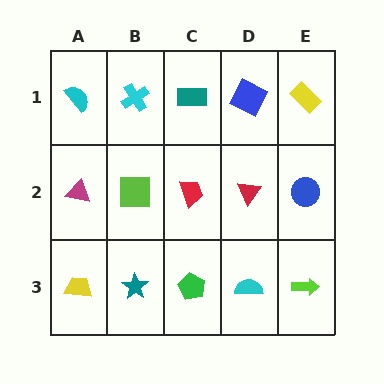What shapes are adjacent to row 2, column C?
A teal rectangle (row 1, column C), a green pentagon (row 3, column C), a lime square (row 2, column B), a red triangle (row 2, column D).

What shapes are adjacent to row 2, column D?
A blue square (row 1, column D), a cyan semicircle (row 3, column D), a red trapezoid (row 2, column C), a blue circle (row 2, column E).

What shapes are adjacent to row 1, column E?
A blue circle (row 2, column E), a blue square (row 1, column D).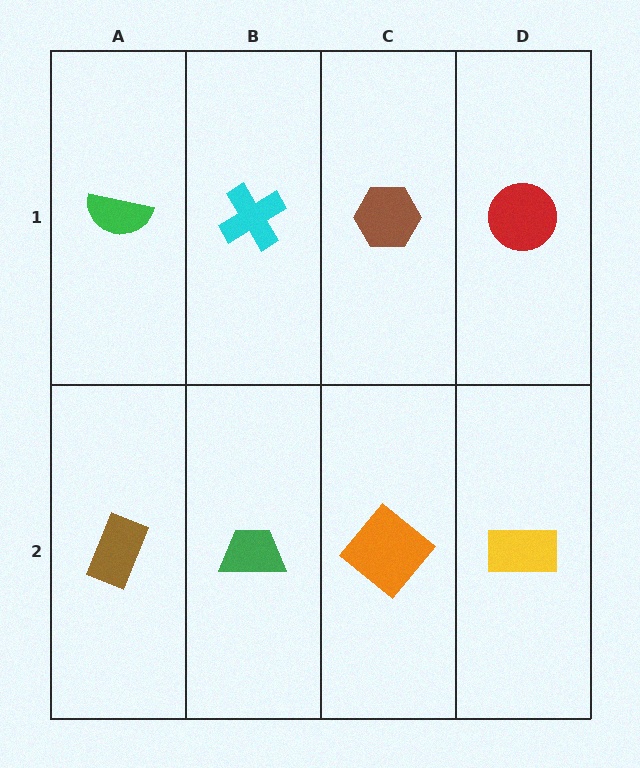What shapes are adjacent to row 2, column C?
A brown hexagon (row 1, column C), a green trapezoid (row 2, column B), a yellow rectangle (row 2, column D).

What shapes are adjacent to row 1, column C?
An orange diamond (row 2, column C), a cyan cross (row 1, column B), a red circle (row 1, column D).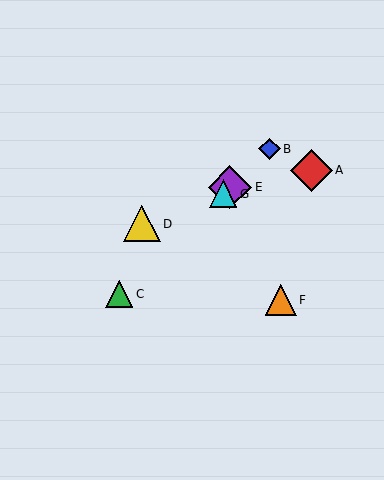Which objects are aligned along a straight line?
Objects B, C, E, G are aligned along a straight line.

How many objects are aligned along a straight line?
4 objects (B, C, E, G) are aligned along a straight line.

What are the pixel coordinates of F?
Object F is at (281, 300).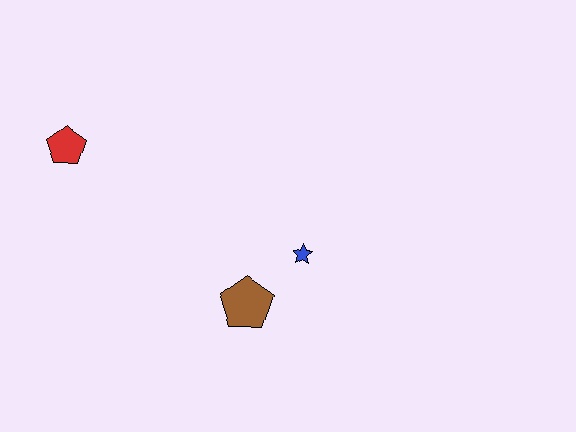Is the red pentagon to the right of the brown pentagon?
No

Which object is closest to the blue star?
The brown pentagon is closest to the blue star.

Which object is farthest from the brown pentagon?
The red pentagon is farthest from the brown pentagon.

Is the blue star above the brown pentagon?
Yes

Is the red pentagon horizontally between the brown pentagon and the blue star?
No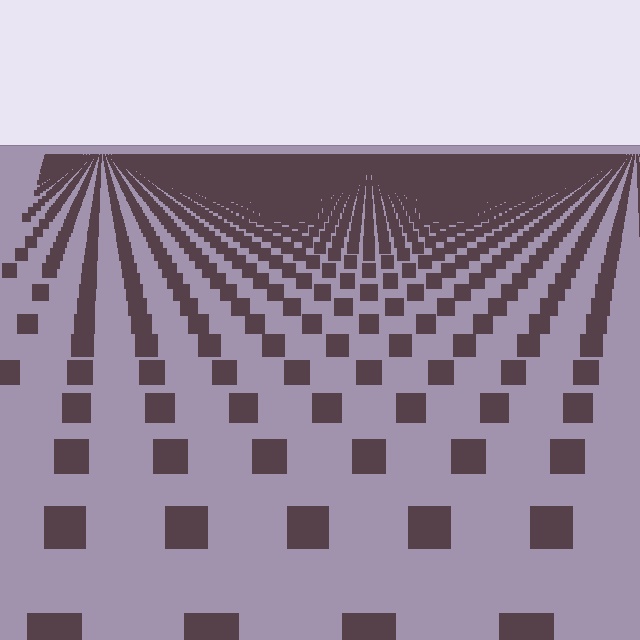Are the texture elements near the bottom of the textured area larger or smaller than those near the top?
Larger. Near the bottom, elements are closer to the viewer and appear at a bigger on-screen size.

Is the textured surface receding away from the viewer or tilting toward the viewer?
The surface is receding away from the viewer. Texture elements get smaller and denser toward the top.